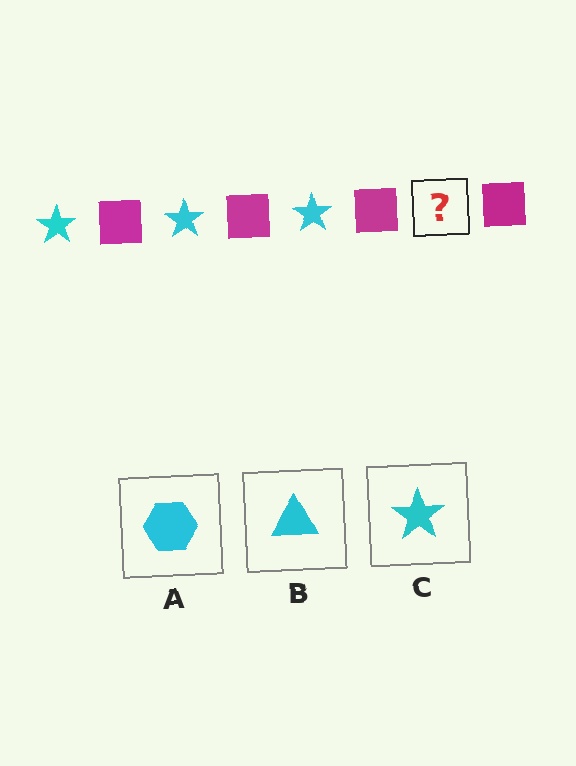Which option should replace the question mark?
Option C.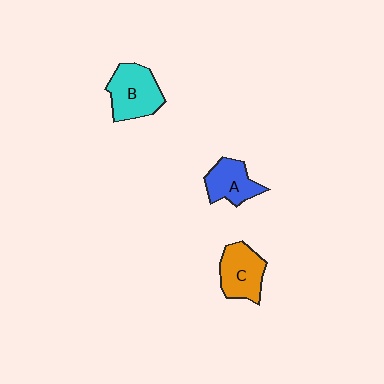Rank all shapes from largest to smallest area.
From largest to smallest: B (cyan), C (orange), A (blue).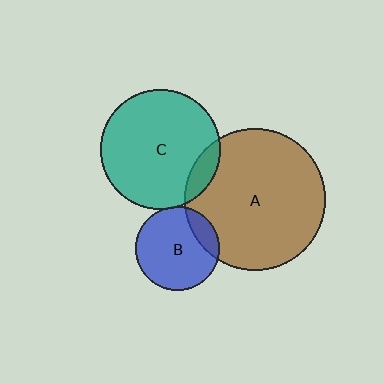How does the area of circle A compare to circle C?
Approximately 1.4 times.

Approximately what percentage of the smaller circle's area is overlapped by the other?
Approximately 10%.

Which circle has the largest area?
Circle A (brown).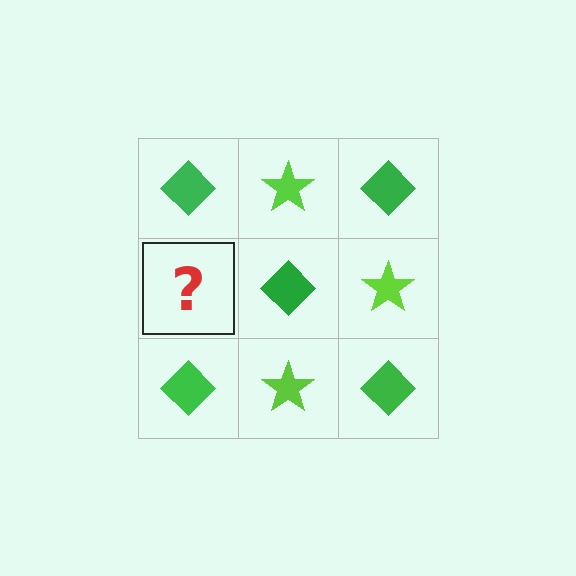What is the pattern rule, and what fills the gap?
The rule is that it alternates green diamond and lime star in a checkerboard pattern. The gap should be filled with a lime star.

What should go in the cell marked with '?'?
The missing cell should contain a lime star.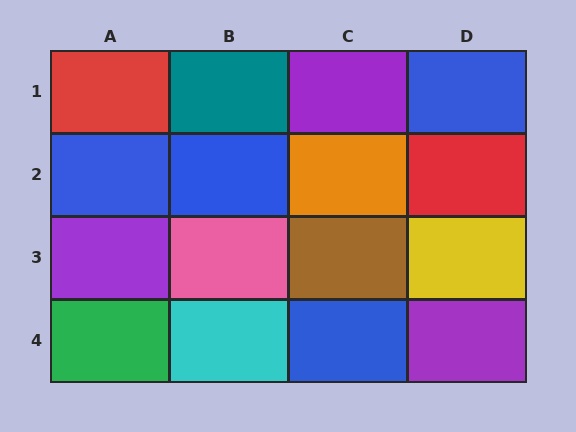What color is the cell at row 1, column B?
Teal.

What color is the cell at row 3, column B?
Pink.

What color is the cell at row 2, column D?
Red.